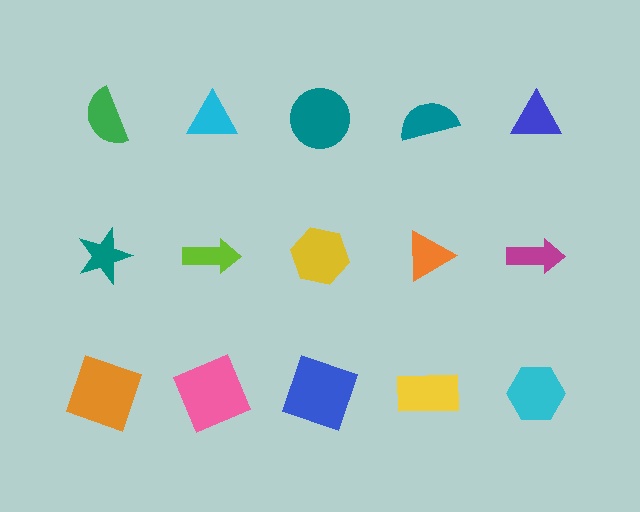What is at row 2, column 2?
A lime arrow.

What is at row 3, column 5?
A cyan hexagon.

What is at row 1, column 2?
A cyan triangle.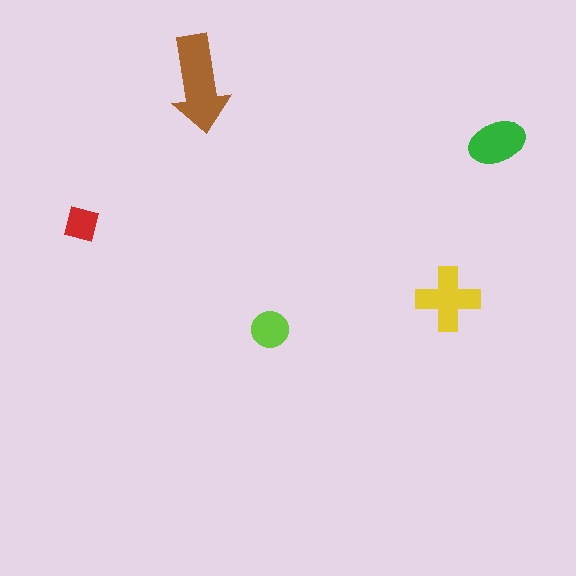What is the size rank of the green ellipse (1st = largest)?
3rd.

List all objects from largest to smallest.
The brown arrow, the yellow cross, the green ellipse, the lime circle, the red square.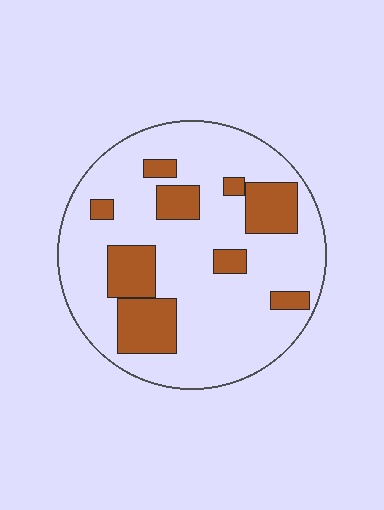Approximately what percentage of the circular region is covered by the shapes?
Approximately 25%.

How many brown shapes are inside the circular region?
9.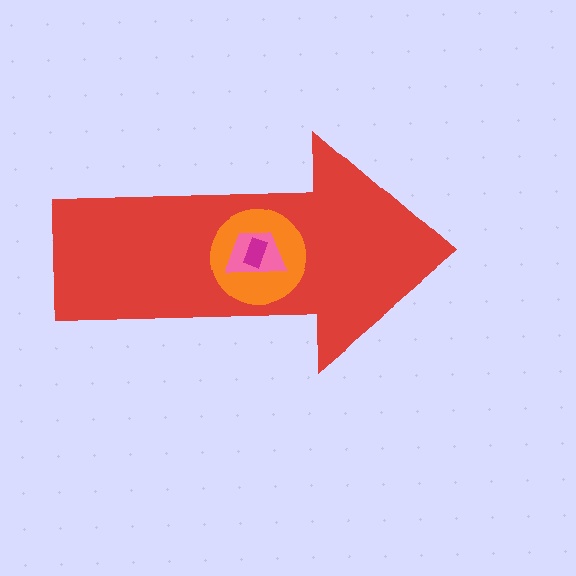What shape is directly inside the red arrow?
The orange circle.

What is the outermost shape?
The red arrow.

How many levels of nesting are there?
4.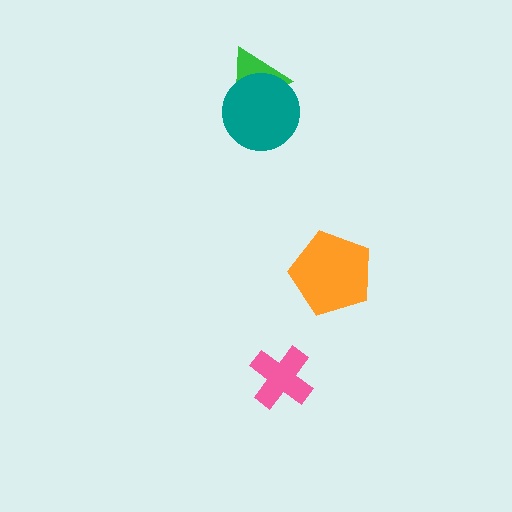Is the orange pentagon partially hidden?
No, no other shape covers it.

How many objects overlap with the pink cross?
0 objects overlap with the pink cross.